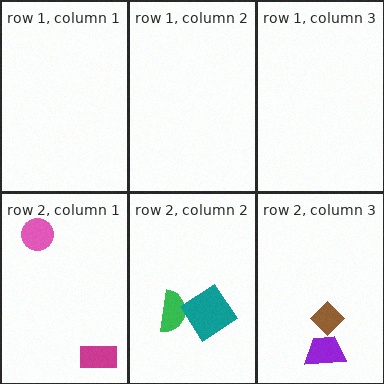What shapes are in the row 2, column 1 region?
The magenta rectangle, the pink circle.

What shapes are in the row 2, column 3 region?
The brown diamond, the purple trapezoid.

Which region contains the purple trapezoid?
The row 2, column 3 region.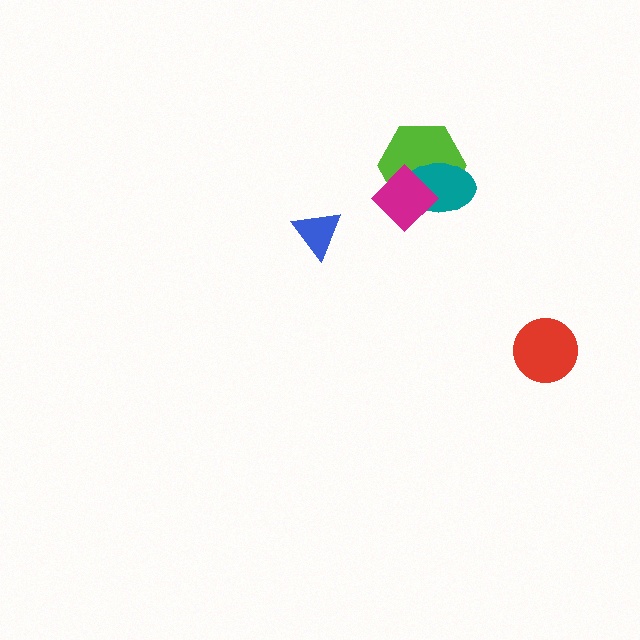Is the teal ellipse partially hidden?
Yes, it is partially covered by another shape.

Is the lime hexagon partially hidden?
Yes, it is partially covered by another shape.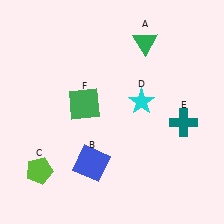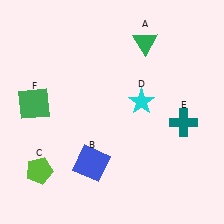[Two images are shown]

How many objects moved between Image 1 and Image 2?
1 object moved between the two images.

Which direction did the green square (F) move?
The green square (F) moved left.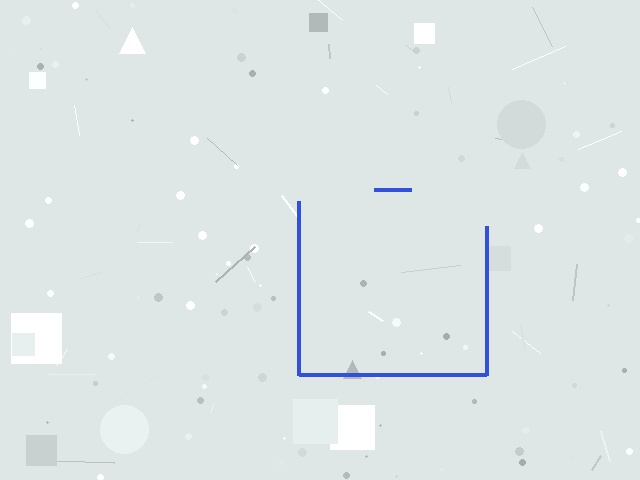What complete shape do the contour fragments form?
The contour fragments form a square.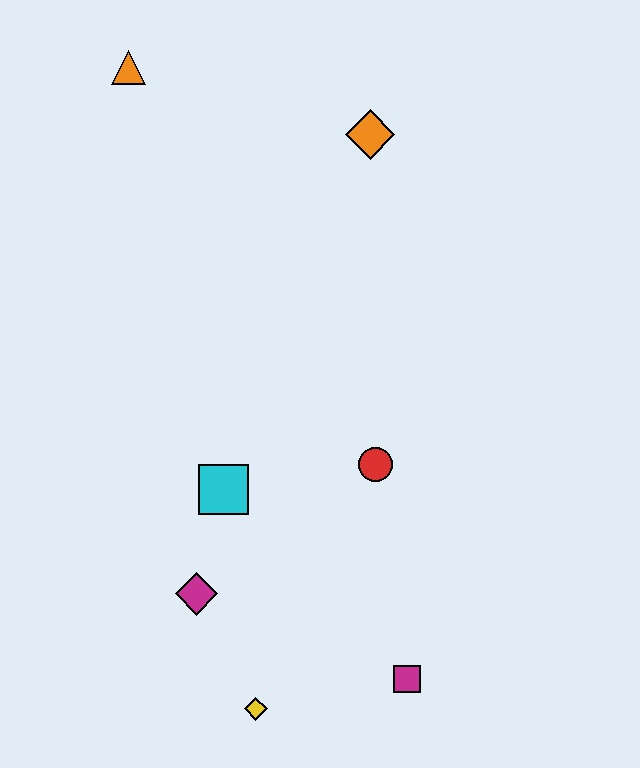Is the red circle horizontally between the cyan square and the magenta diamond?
No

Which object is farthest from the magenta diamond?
The orange triangle is farthest from the magenta diamond.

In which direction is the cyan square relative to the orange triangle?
The cyan square is below the orange triangle.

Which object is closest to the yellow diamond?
The magenta diamond is closest to the yellow diamond.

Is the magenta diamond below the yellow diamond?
No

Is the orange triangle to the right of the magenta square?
No